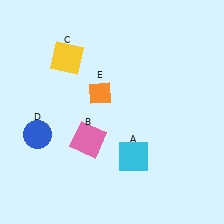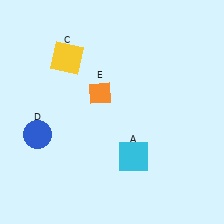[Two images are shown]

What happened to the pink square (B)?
The pink square (B) was removed in Image 2. It was in the bottom-left area of Image 1.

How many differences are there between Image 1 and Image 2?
There is 1 difference between the two images.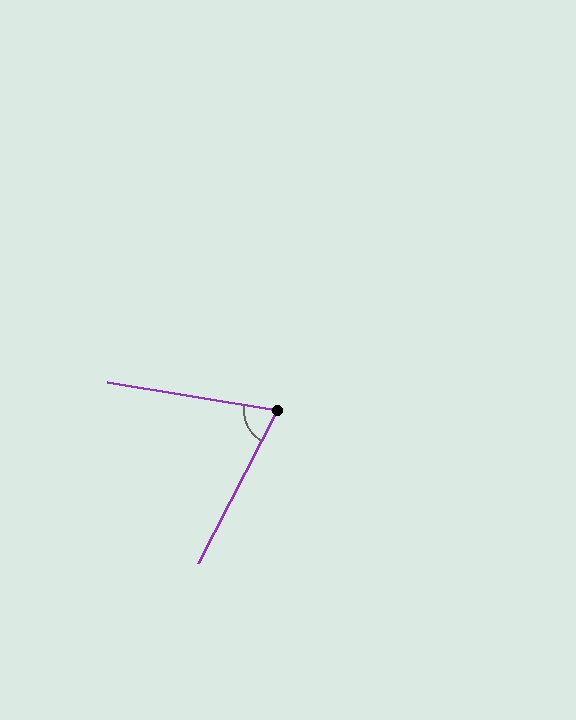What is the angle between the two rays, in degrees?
Approximately 72 degrees.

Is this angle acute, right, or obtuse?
It is acute.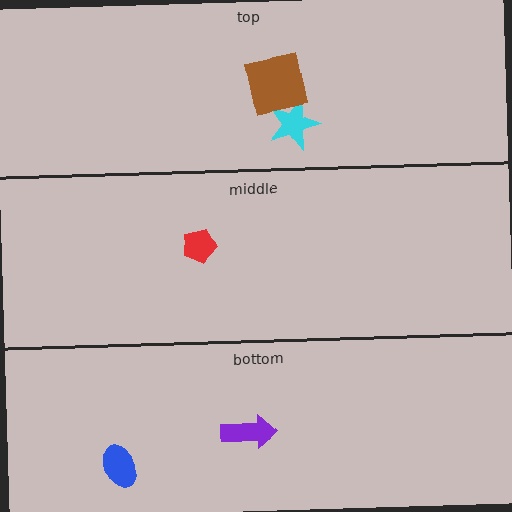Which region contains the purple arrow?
The bottom region.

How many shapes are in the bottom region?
2.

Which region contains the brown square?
The top region.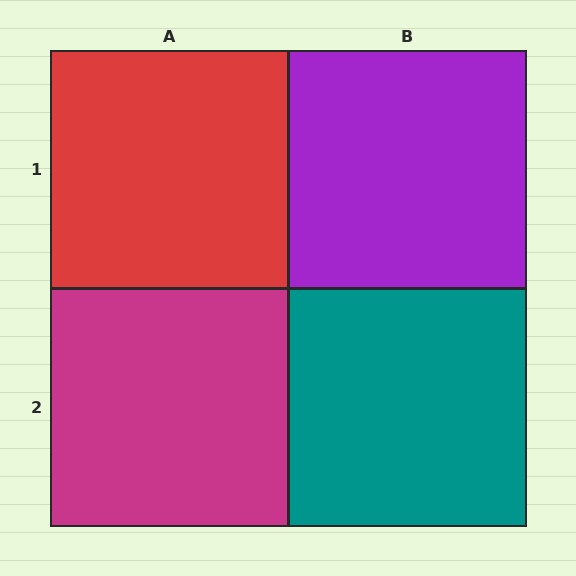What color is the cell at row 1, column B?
Purple.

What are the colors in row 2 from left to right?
Magenta, teal.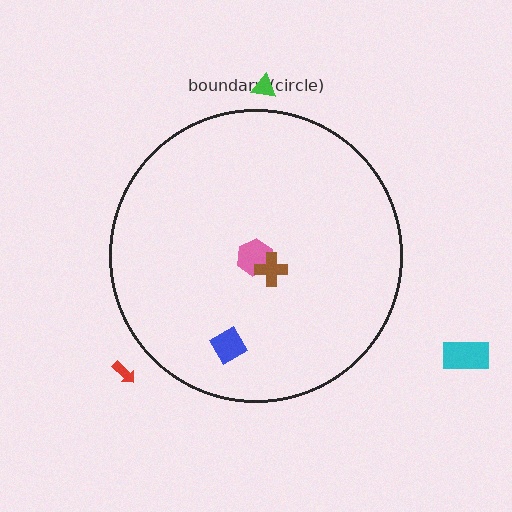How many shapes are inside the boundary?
3 inside, 3 outside.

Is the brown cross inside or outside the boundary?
Inside.